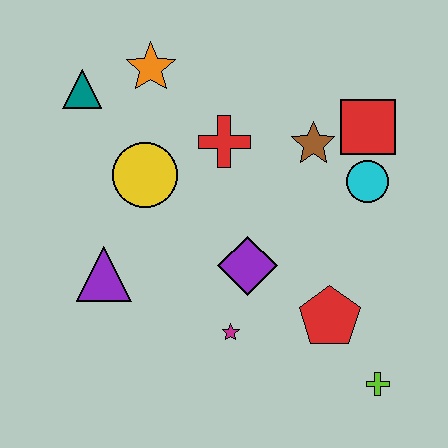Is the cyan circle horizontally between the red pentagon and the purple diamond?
No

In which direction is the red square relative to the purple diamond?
The red square is above the purple diamond.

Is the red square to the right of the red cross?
Yes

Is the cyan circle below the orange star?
Yes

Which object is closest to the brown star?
The red square is closest to the brown star.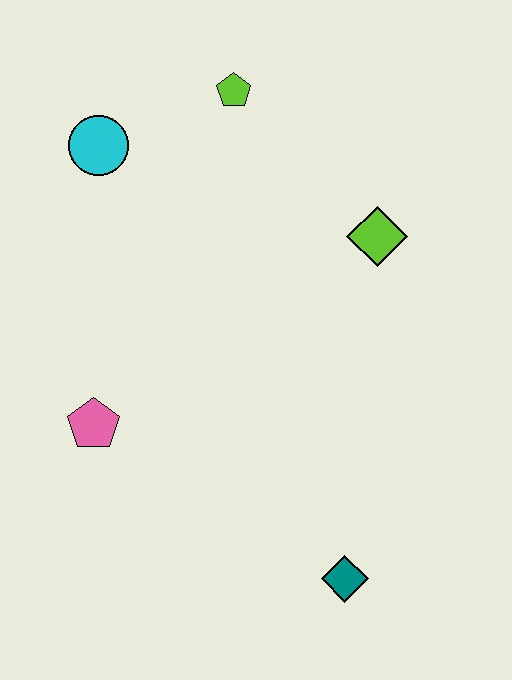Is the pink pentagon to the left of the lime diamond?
Yes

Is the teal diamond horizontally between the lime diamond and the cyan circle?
Yes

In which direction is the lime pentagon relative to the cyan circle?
The lime pentagon is to the right of the cyan circle.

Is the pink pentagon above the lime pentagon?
No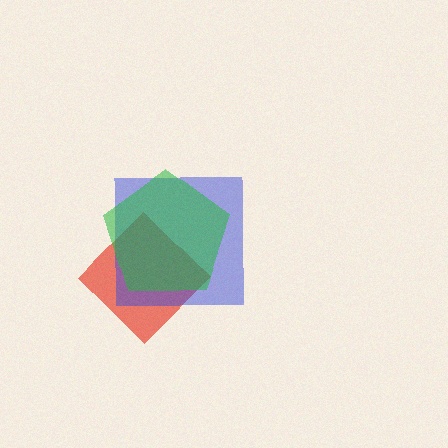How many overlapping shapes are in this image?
There are 3 overlapping shapes in the image.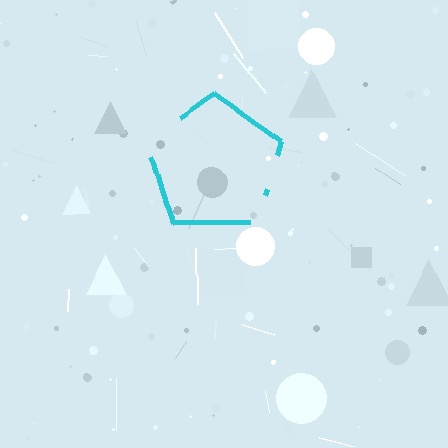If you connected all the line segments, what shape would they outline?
They would outline a pentagon.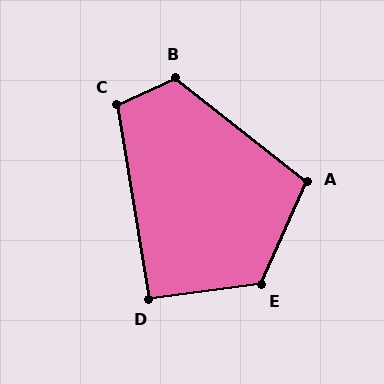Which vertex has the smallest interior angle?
D, at approximately 92 degrees.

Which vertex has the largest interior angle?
E, at approximately 121 degrees.